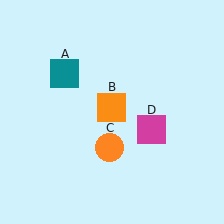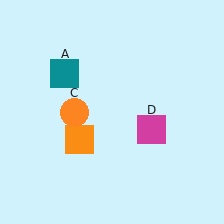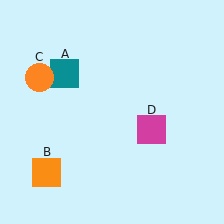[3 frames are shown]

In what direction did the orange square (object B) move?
The orange square (object B) moved down and to the left.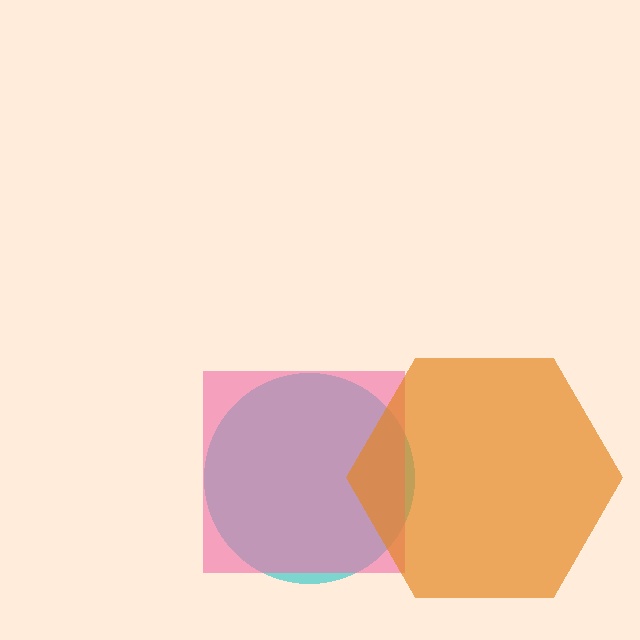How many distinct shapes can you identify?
There are 3 distinct shapes: a cyan circle, a pink square, an orange hexagon.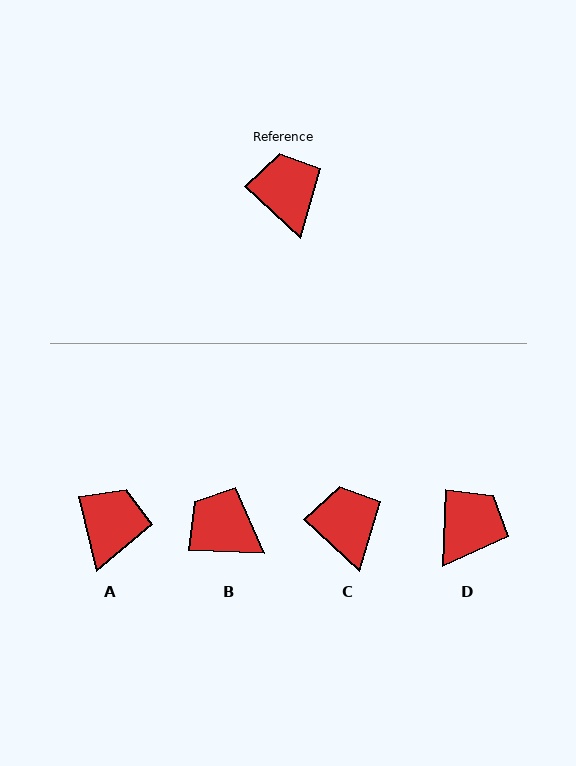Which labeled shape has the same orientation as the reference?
C.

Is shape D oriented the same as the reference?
No, it is off by about 50 degrees.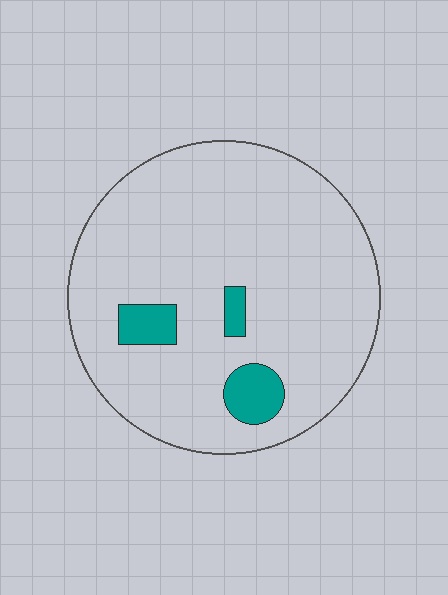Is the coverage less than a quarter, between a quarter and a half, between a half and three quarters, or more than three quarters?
Less than a quarter.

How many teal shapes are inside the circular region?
3.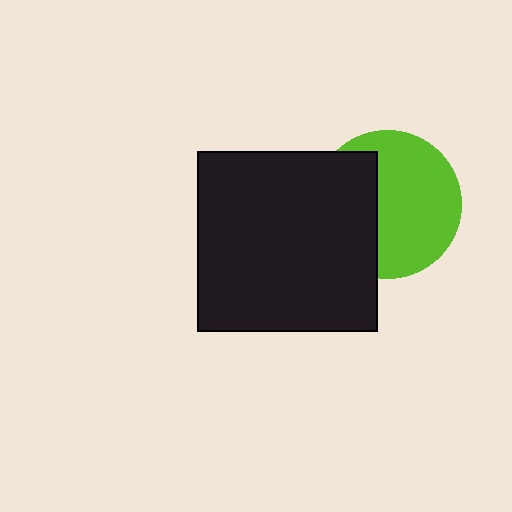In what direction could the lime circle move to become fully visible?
The lime circle could move right. That would shift it out from behind the black square entirely.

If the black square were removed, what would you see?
You would see the complete lime circle.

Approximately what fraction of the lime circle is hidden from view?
Roughly 38% of the lime circle is hidden behind the black square.